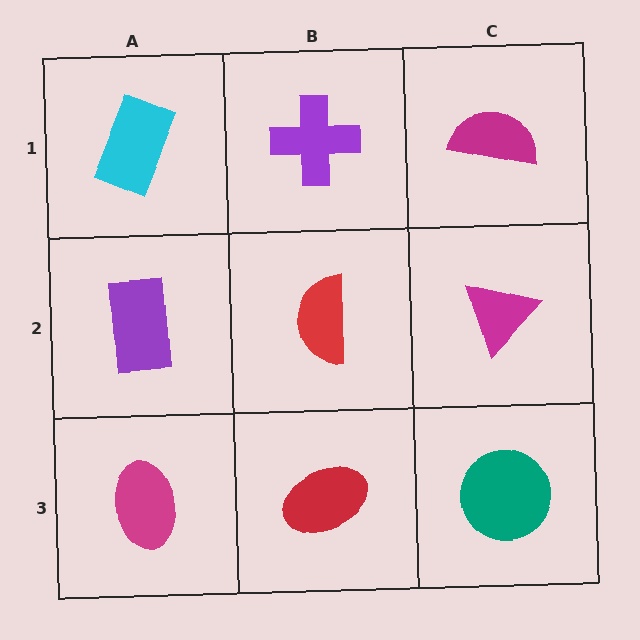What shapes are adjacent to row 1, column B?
A red semicircle (row 2, column B), a cyan rectangle (row 1, column A), a magenta semicircle (row 1, column C).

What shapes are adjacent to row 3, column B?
A red semicircle (row 2, column B), a magenta ellipse (row 3, column A), a teal circle (row 3, column C).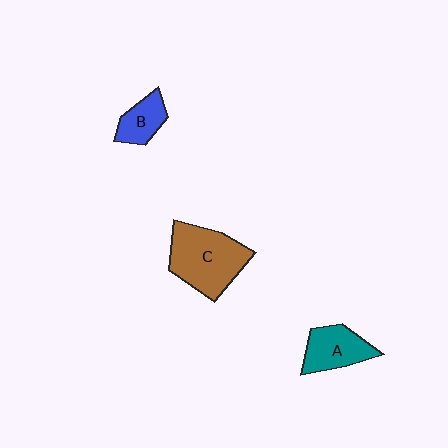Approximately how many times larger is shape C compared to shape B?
Approximately 2.3 times.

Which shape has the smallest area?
Shape B (blue).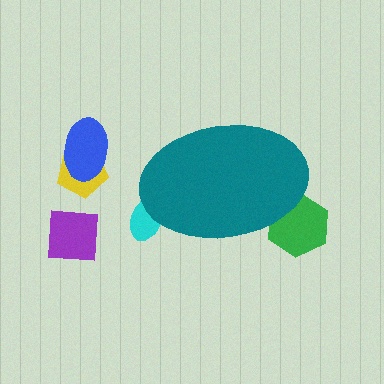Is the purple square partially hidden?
No, the purple square is fully visible.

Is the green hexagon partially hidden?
Yes, the green hexagon is partially hidden behind the teal ellipse.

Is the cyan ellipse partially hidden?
Yes, the cyan ellipse is partially hidden behind the teal ellipse.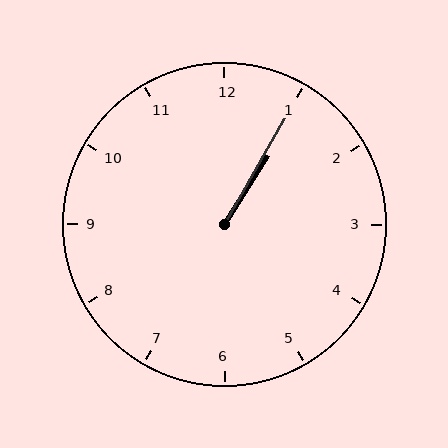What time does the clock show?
1:05.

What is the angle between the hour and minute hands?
Approximately 2 degrees.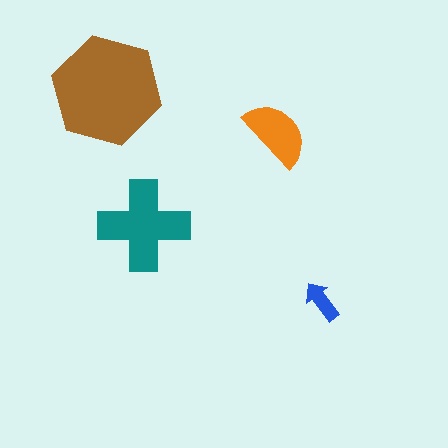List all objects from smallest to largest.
The blue arrow, the orange semicircle, the teal cross, the brown hexagon.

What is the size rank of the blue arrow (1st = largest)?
4th.